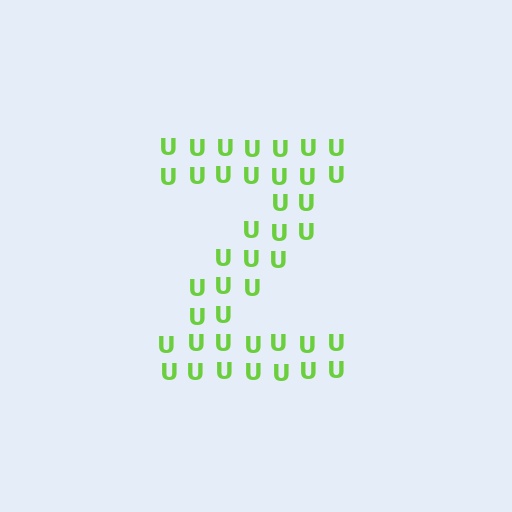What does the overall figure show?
The overall figure shows the letter Z.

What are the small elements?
The small elements are letter U's.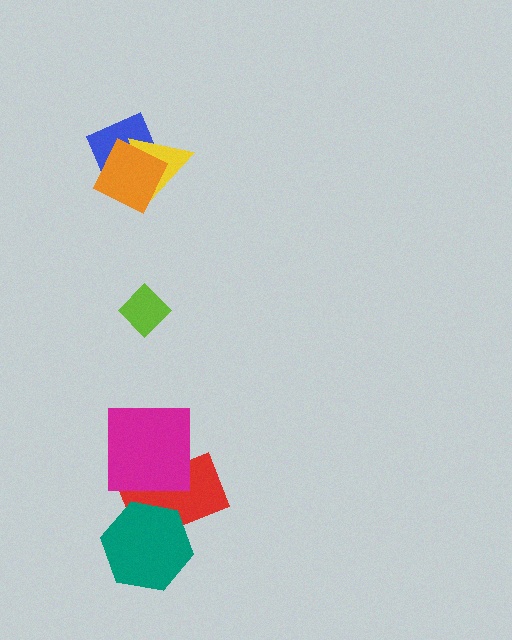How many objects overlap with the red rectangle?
2 objects overlap with the red rectangle.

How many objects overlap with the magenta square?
1 object overlaps with the magenta square.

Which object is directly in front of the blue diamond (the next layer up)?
The yellow triangle is directly in front of the blue diamond.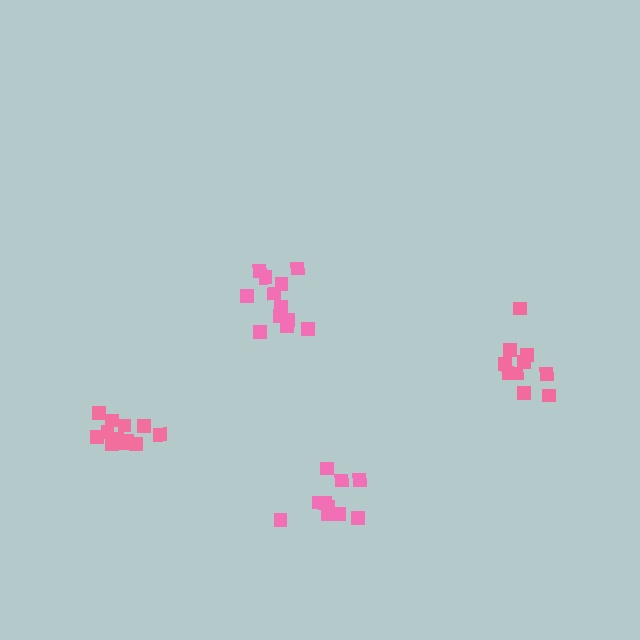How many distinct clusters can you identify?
There are 4 distinct clusters.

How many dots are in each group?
Group 1: 10 dots, Group 2: 12 dots, Group 3: 12 dots, Group 4: 10 dots (44 total).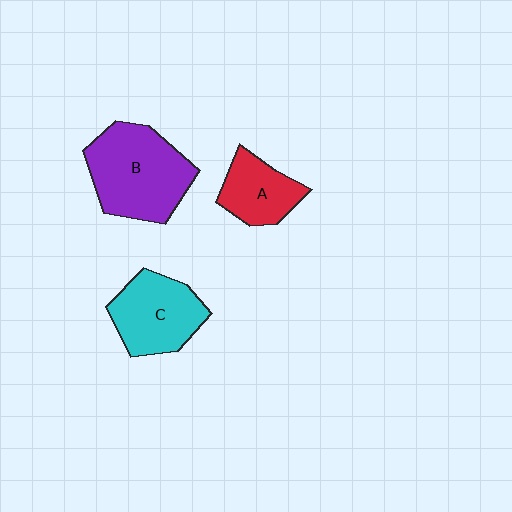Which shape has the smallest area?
Shape A (red).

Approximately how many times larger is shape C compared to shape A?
Approximately 1.4 times.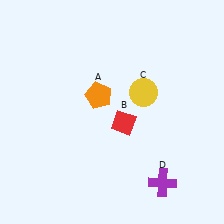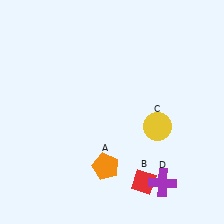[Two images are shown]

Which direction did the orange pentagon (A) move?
The orange pentagon (A) moved down.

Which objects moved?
The objects that moved are: the orange pentagon (A), the red diamond (B), the yellow circle (C).